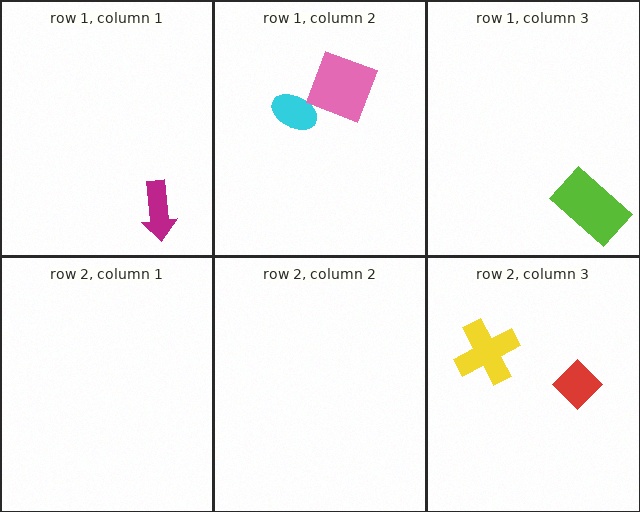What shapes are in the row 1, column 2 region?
The cyan ellipse, the pink square.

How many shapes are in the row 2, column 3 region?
2.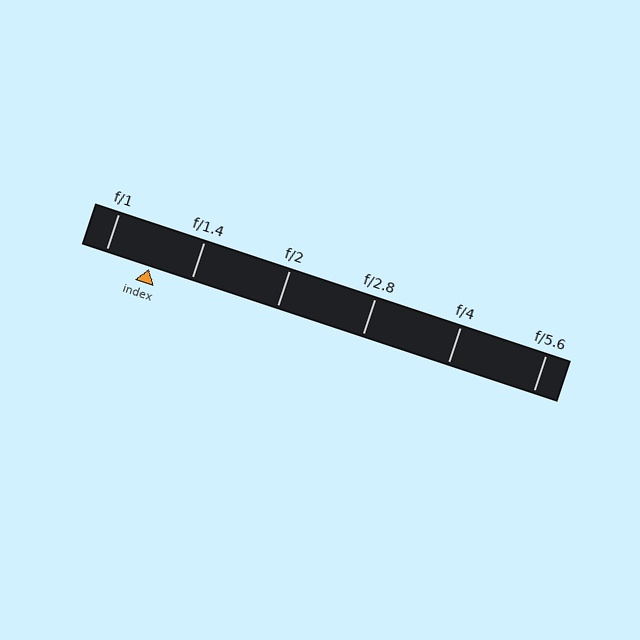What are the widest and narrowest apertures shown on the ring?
The widest aperture shown is f/1 and the narrowest is f/5.6.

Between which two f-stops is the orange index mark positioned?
The index mark is between f/1 and f/1.4.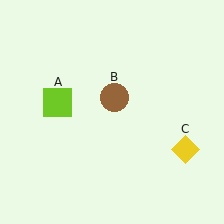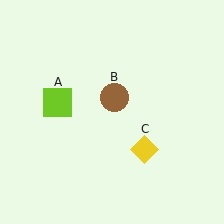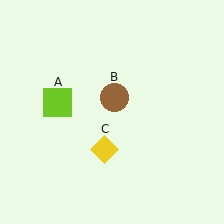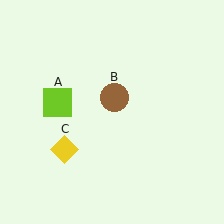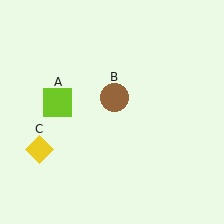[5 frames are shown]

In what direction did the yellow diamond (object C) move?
The yellow diamond (object C) moved left.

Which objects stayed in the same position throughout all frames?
Lime square (object A) and brown circle (object B) remained stationary.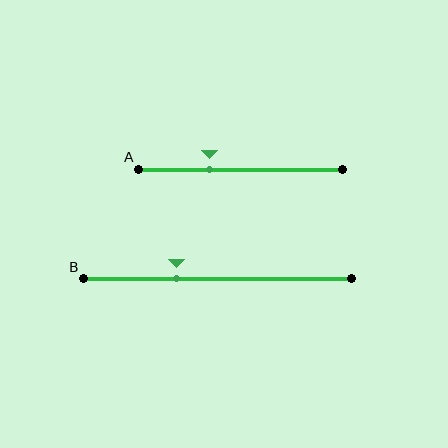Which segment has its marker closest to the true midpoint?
Segment A has its marker closest to the true midpoint.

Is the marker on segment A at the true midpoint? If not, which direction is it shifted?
No, the marker on segment A is shifted to the left by about 15% of the segment length.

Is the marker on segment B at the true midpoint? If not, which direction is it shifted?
No, the marker on segment B is shifted to the left by about 15% of the segment length.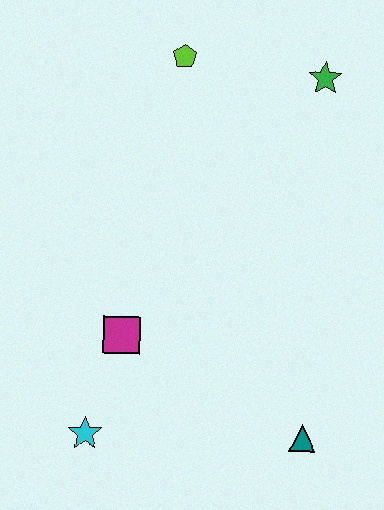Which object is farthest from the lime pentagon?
The teal triangle is farthest from the lime pentagon.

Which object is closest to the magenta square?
The cyan star is closest to the magenta square.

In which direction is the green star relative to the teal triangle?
The green star is above the teal triangle.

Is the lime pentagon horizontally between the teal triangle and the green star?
No